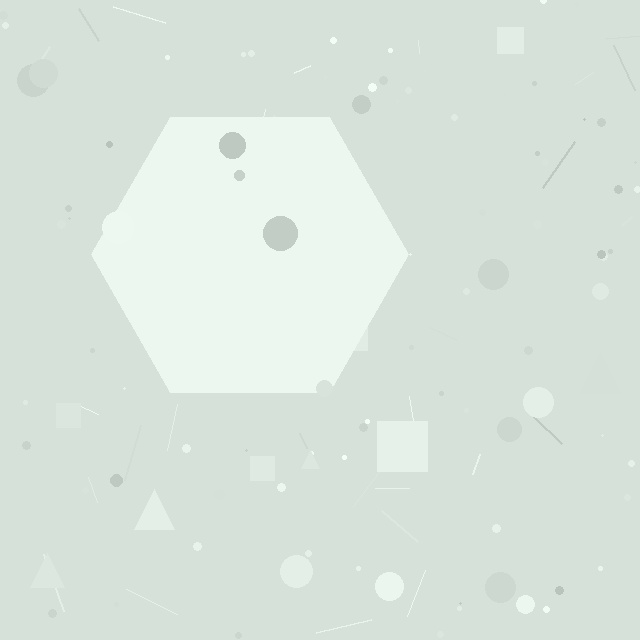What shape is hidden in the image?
A hexagon is hidden in the image.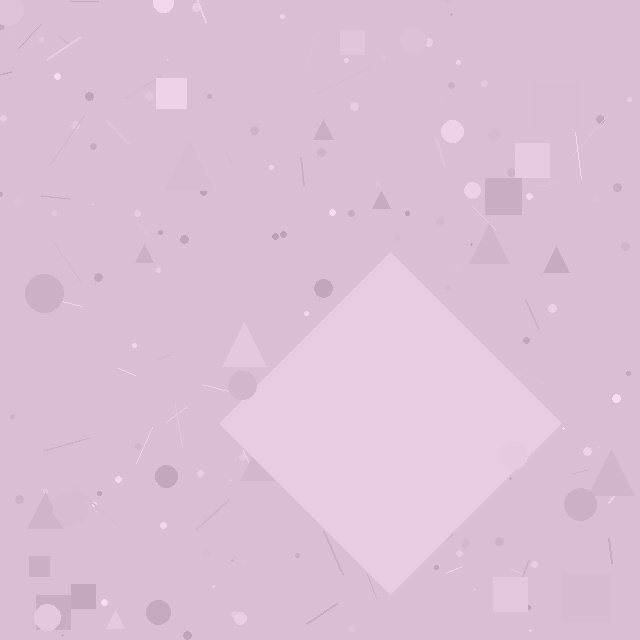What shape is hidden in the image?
A diamond is hidden in the image.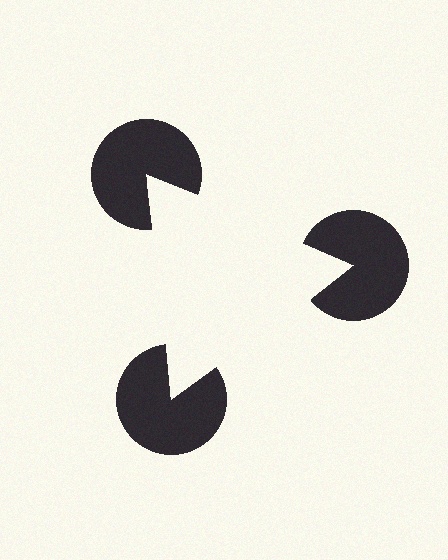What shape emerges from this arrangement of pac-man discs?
An illusory triangle — its edges are inferred from the aligned wedge cuts in the pac-man discs, not physically drawn.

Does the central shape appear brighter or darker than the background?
It typically appears slightly brighter than the background, even though no actual brightness change is drawn.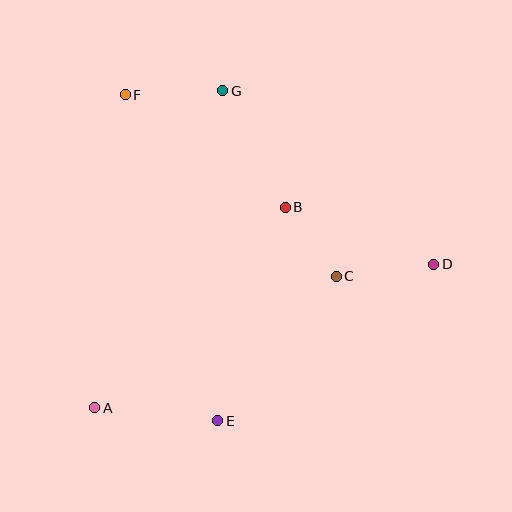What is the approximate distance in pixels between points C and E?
The distance between C and E is approximately 187 pixels.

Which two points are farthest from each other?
Points A and D are farthest from each other.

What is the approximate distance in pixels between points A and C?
The distance between A and C is approximately 275 pixels.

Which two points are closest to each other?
Points B and C are closest to each other.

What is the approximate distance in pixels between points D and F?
The distance between D and F is approximately 353 pixels.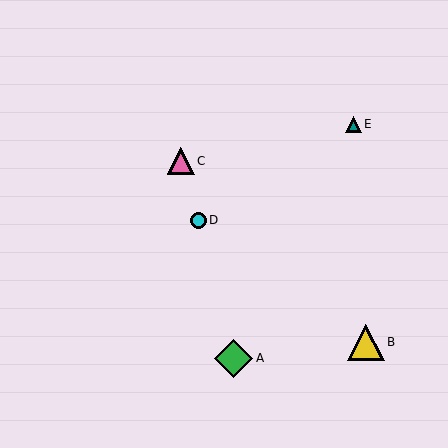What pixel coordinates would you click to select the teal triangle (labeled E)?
Click at (353, 124) to select the teal triangle E.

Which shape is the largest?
The green diamond (labeled A) is the largest.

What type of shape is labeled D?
Shape D is a cyan circle.